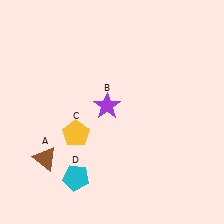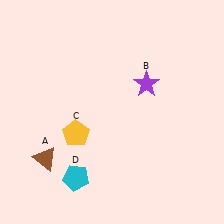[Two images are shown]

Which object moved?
The purple star (B) moved right.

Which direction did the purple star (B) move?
The purple star (B) moved right.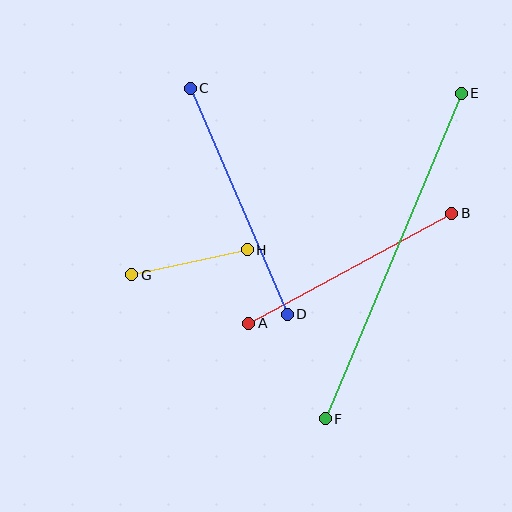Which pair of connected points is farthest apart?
Points E and F are farthest apart.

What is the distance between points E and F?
The distance is approximately 353 pixels.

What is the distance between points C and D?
The distance is approximately 246 pixels.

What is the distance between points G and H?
The distance is approximately 118 pixels.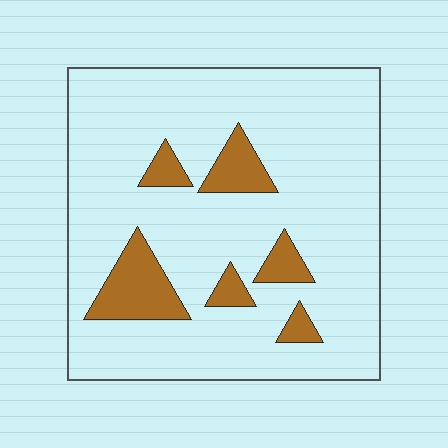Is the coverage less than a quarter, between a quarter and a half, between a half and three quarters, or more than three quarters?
Less than a quarter.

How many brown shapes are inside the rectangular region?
6.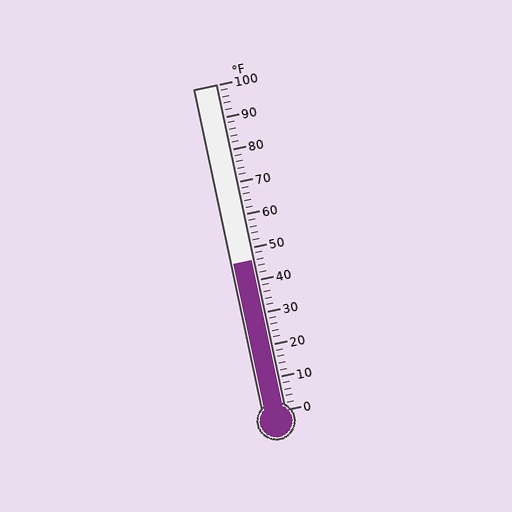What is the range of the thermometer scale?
The thermometer scale ranges from 0°F to 100°F.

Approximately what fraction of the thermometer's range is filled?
The thermometer is filled to approximately 45% of its range.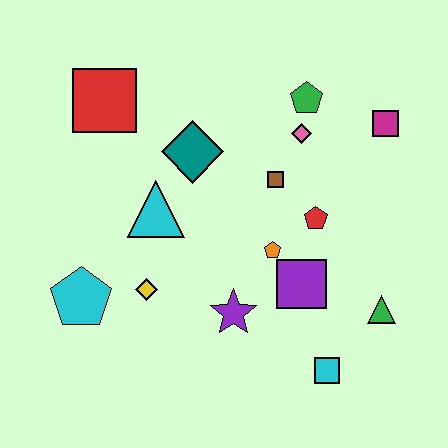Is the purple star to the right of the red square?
Yes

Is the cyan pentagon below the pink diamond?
Yes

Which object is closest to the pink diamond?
The green pentagon is closest to the pink diamond.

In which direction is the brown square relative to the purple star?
The brown square is above the purple star.